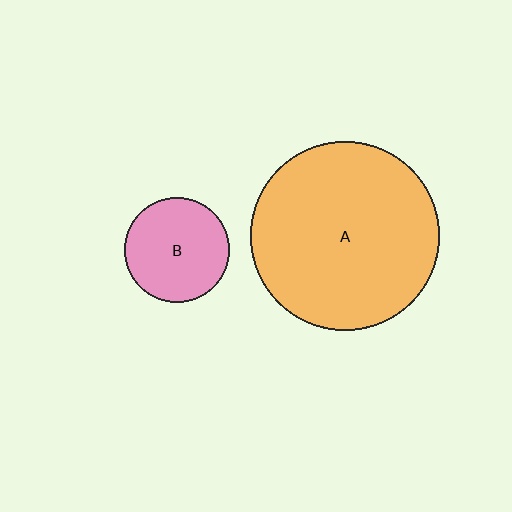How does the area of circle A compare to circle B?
Approximately 3.2 times.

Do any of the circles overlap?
No, none of the circles overlap.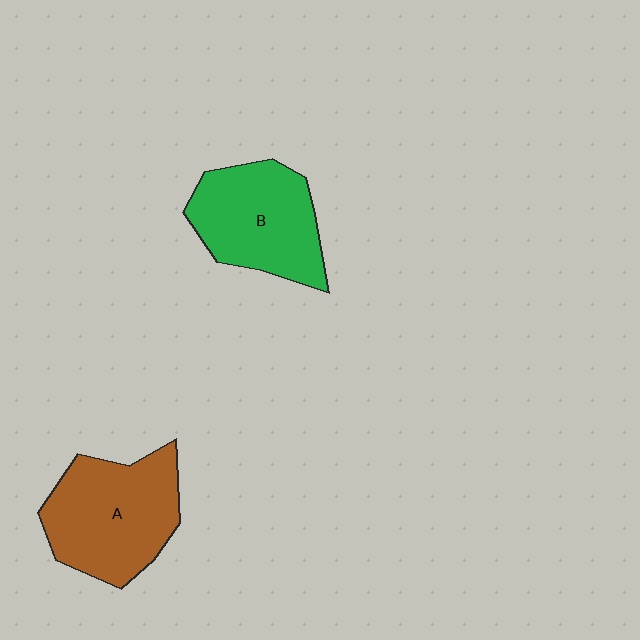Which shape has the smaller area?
Shape B (green).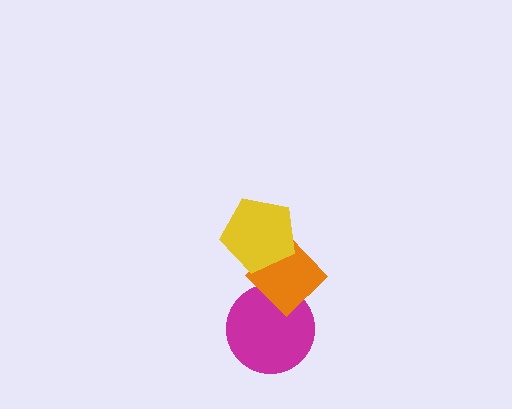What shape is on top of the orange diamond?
The yellow pentagon is on top of the orange diamond.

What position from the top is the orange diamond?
The orange diamond is 2nd from the top.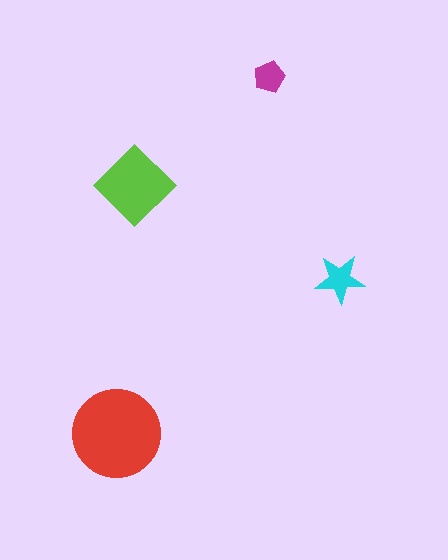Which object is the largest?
The red circle.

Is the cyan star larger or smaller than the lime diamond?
Smaller.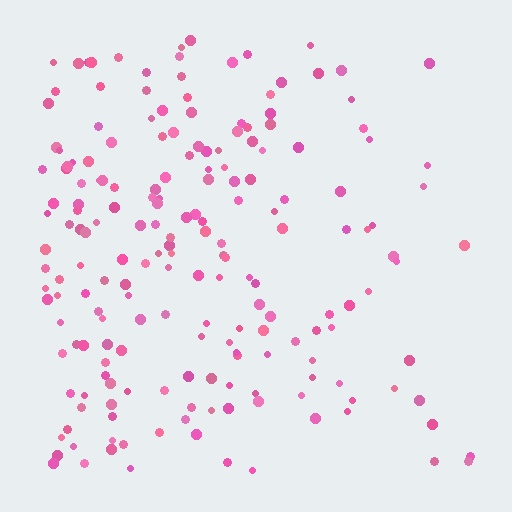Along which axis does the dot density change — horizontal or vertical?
Horizontal.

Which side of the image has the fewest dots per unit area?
The right.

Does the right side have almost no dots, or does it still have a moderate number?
Still a moderate number, just noticeably fewer than the left.